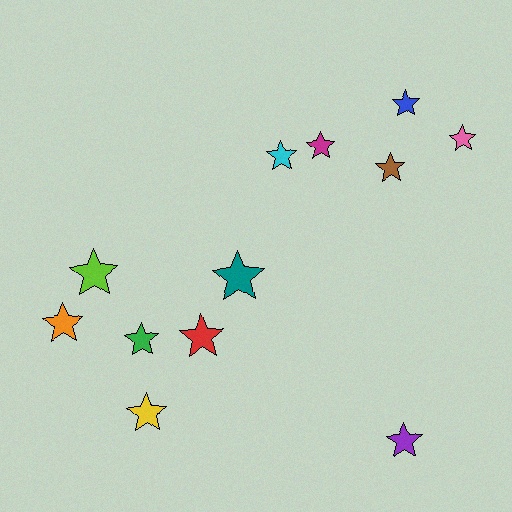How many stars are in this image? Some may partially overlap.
There are 12 stars.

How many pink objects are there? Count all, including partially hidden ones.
There is 1 pink object.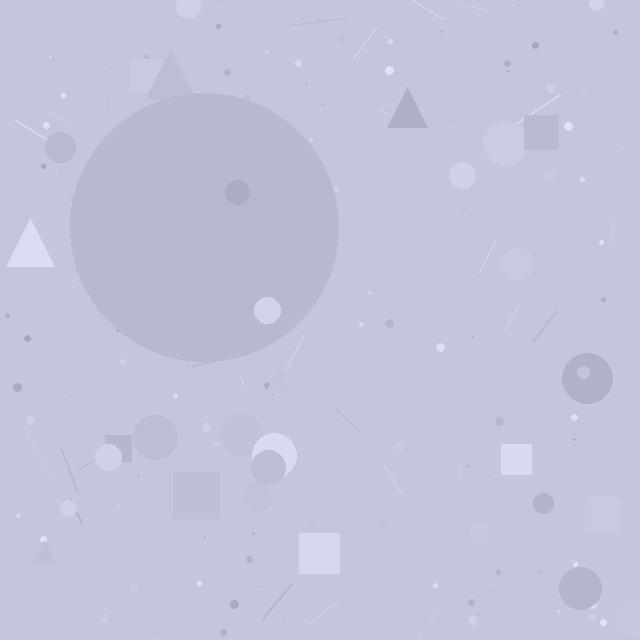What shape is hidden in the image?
A circle is hidden in the image.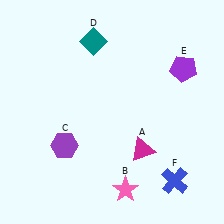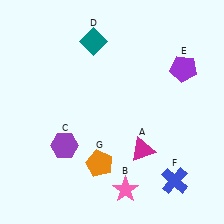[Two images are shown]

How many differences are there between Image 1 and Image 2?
There is 1 difference between the two images.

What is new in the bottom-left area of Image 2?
An orange pentagon (G) was added in the bottom-left area of Image 2.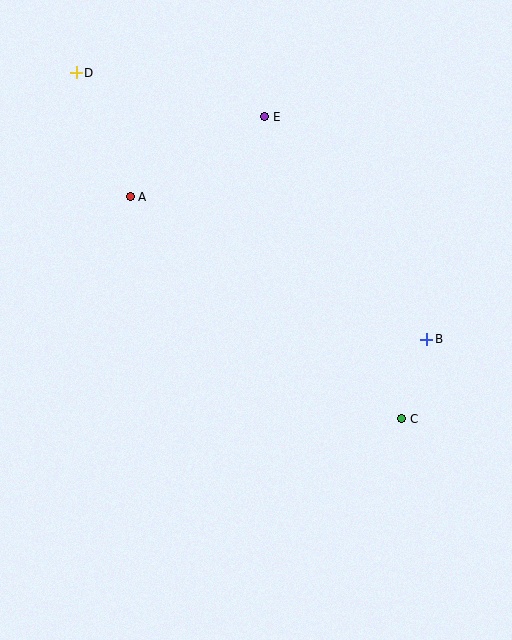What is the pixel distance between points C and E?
The distance between C and E is 332 pixels.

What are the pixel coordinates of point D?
Point D is at (76, 73).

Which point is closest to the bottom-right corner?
Point C is closest to the bottom-right corner.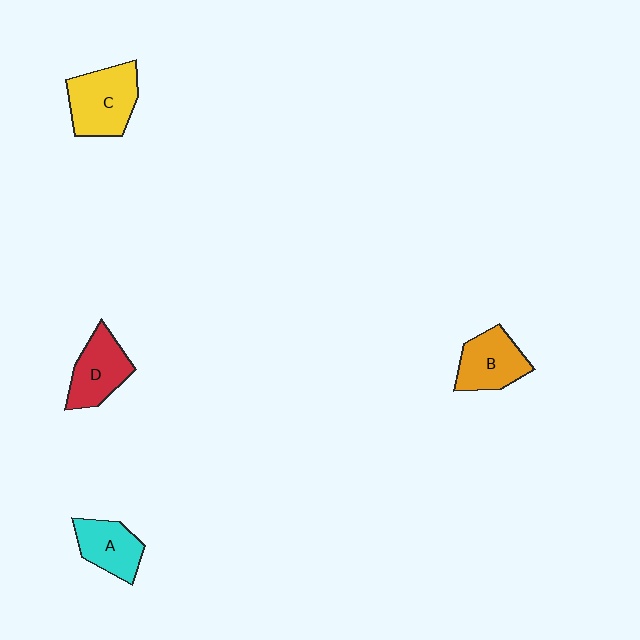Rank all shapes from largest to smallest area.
From largest to smallest: C (yellow), D (red), B (orange), A (cyan).